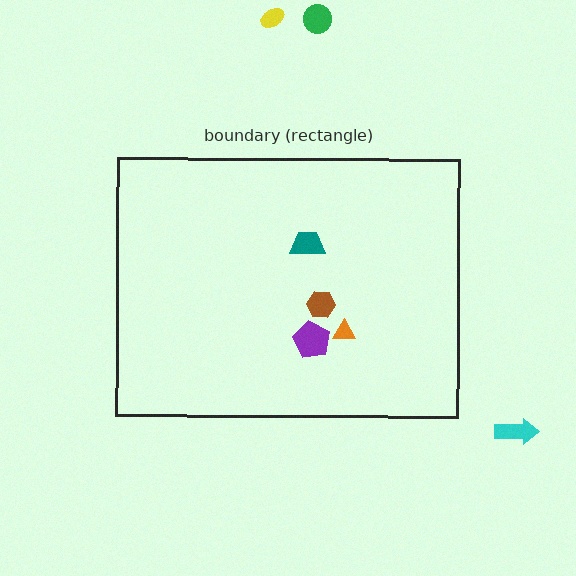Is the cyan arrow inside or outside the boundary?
Outside.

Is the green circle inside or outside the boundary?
Outside.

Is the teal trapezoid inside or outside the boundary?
Inside.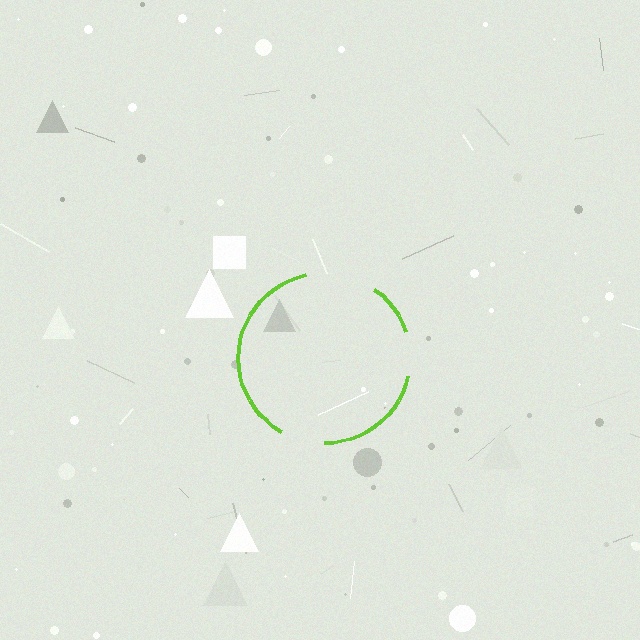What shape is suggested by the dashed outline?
The dashed outline suggests a circle.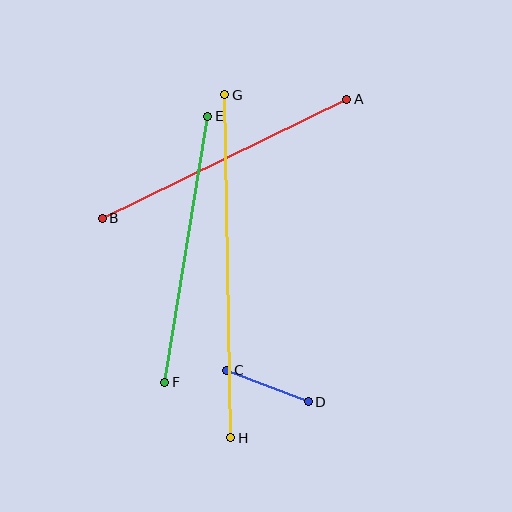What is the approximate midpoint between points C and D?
The midpoint is at approximately (268, 386) pixels.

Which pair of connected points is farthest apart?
Points G and H are farthest apart.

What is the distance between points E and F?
The distance is approximately 269 pixels.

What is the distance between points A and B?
The distance is approximately 272 pixels.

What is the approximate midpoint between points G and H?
The midpoint is at approximately (228, 266) pixels.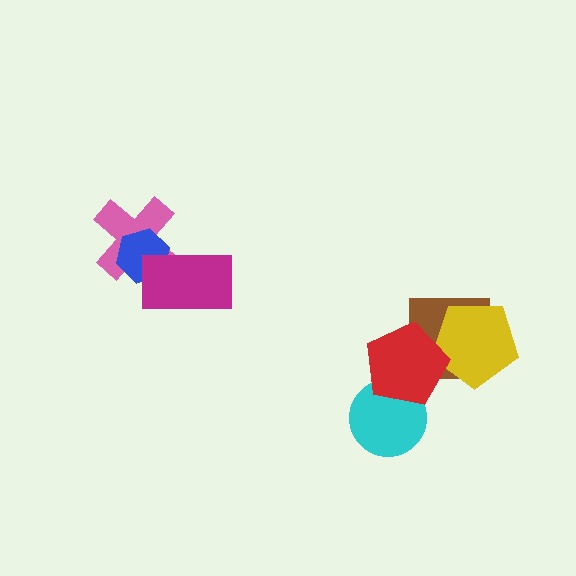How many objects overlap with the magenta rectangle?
2 objects overlap with the magenta rectangle.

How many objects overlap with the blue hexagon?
2 objects overlap with the blue hexagon.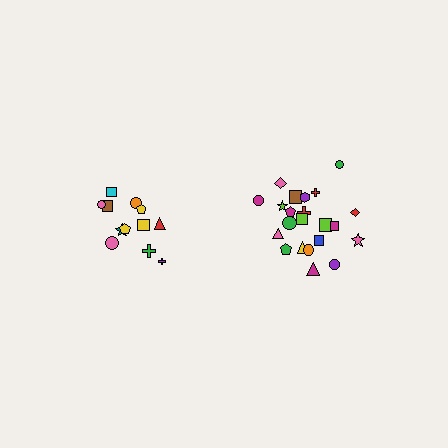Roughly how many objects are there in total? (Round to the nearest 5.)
Roughly 35 objects in total.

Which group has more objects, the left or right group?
The right group.